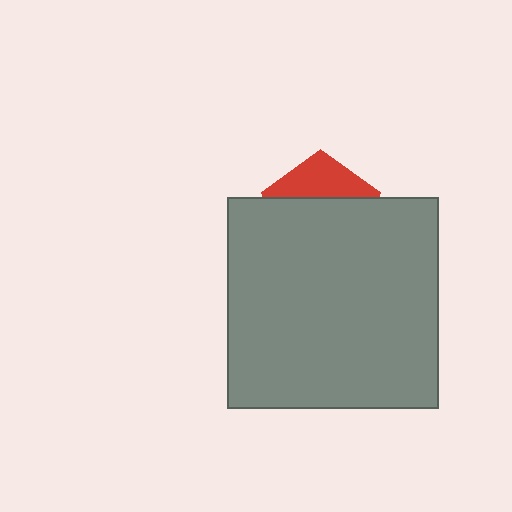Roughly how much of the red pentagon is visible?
A small part of it is visible (roughly 34%).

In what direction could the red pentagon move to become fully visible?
The red pentagon could move up. That would shift it out from behind the gray square entirely.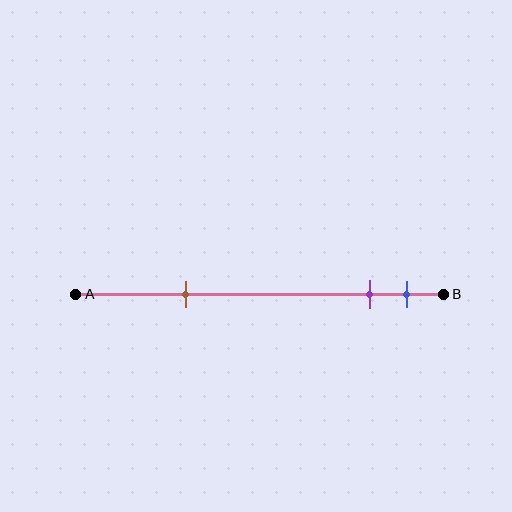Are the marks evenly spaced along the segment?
No, the marks are not evenly spaced.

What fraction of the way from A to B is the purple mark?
The purple mark is approximately 80% (0.8) of the way from A to B.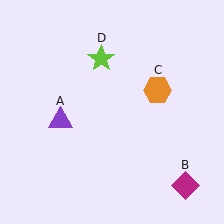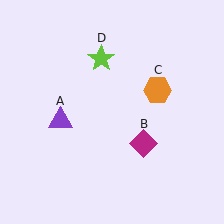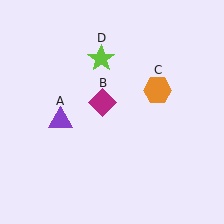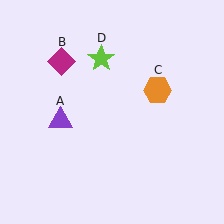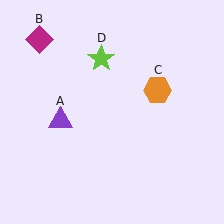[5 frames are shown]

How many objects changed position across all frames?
1 object changed position: magenta diamond (object B).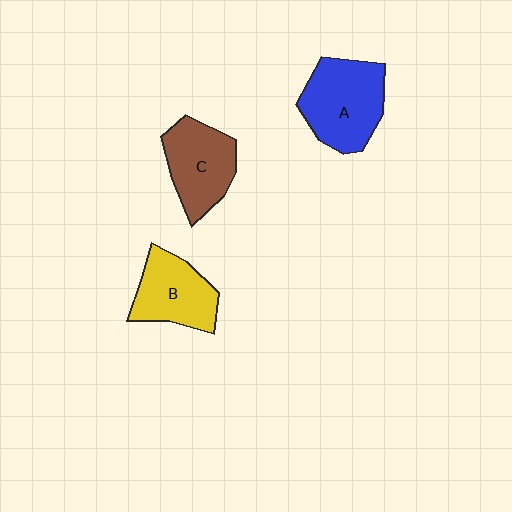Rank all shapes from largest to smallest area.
From largest to smallest: A (blue), C (brown), B (yellow).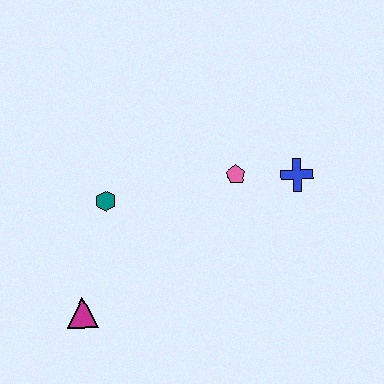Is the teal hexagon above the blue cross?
No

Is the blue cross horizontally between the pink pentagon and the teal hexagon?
No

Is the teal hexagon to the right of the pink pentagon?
No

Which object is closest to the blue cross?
The pink pentagon is closest to the blue cross.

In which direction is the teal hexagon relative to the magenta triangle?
The teal hexagon is above the magenta triangle.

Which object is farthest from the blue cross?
The magenta triangle is farthest from the blue cross.